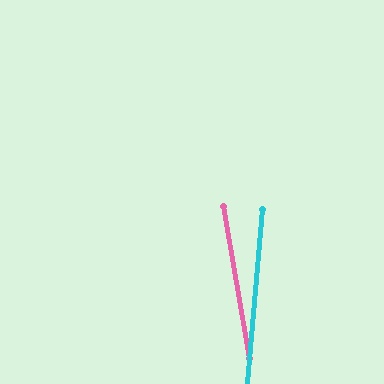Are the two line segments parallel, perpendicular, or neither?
Neither parallel nor perpendicular — they differ by about 15°.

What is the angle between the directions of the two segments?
Approximately 15 degrees.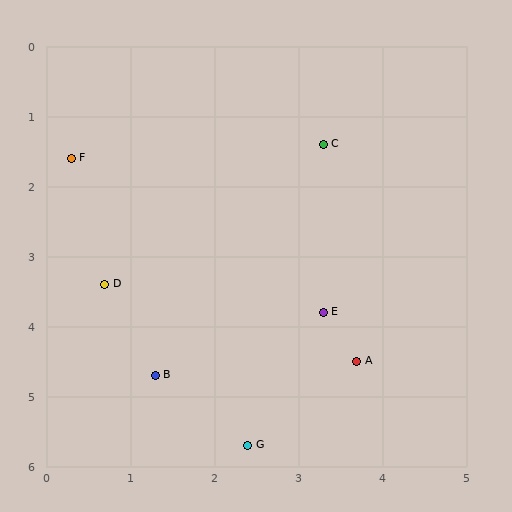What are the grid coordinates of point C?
Point C is at approximately (3.3, 1.4).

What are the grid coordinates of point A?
Point A is at approximately (3.7, 4.5).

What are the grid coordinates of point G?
Point G is at approximately (2.4, 5.7).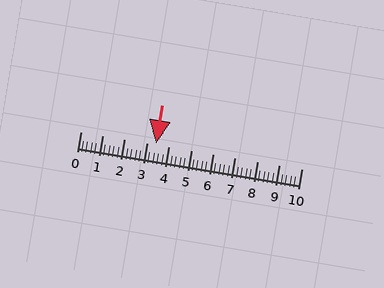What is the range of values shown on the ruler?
The ruler shows values from 0 to 10.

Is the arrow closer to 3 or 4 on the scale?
The arrow is closer to 3.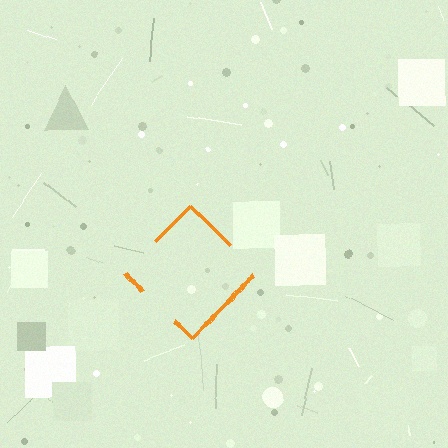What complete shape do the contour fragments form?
The contour fragments form a diamond.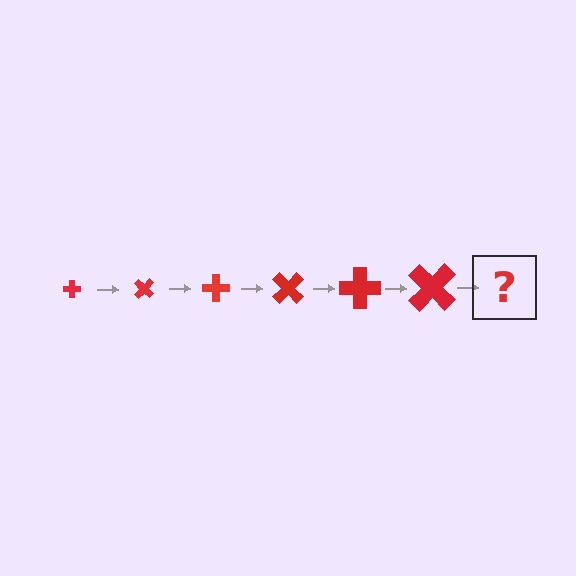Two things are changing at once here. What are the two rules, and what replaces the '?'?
The two rules are that the cross grows larger each step and it rotates 45 degrees each step. The '?' should be a cross, larger than the previous one and rotated 270 degrees from the start.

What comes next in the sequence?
The next element should be a cross, larger than the previous one and rotated 270 degrees from the start.